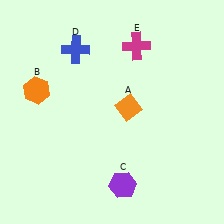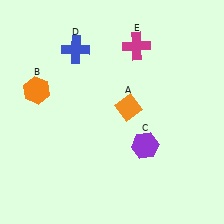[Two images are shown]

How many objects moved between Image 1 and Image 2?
1 object moved between the two images.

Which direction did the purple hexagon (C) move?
The purple hexagon (C) moved up.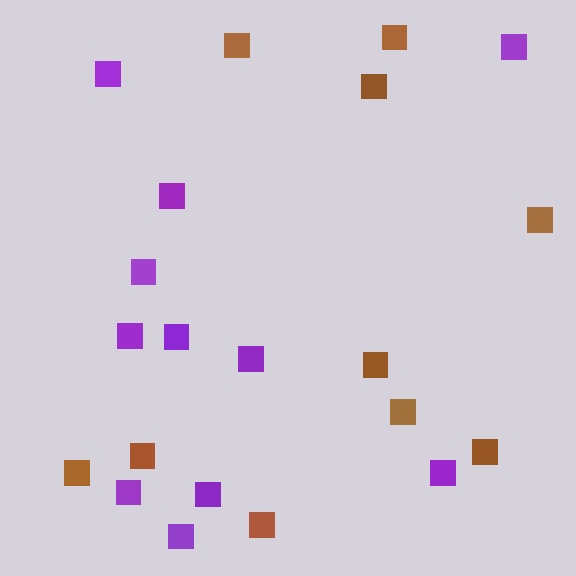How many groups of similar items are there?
There are 2 groups: one group of purple squares (11) and one group of brown squares (10).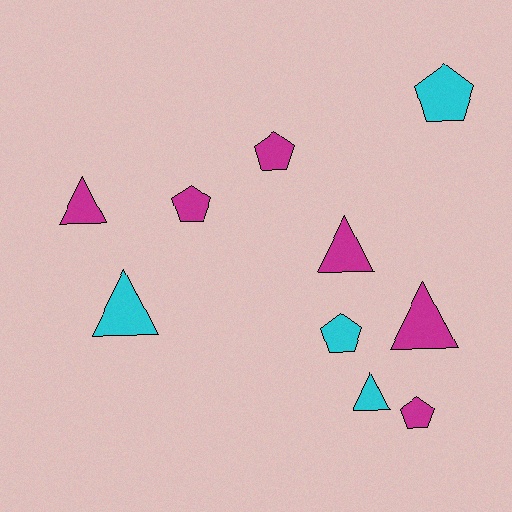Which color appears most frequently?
Magenta, with 6 objects.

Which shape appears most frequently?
Pentagon, with 5 objects.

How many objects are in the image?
There are 10 objects.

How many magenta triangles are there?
There are 3 magenta triangles.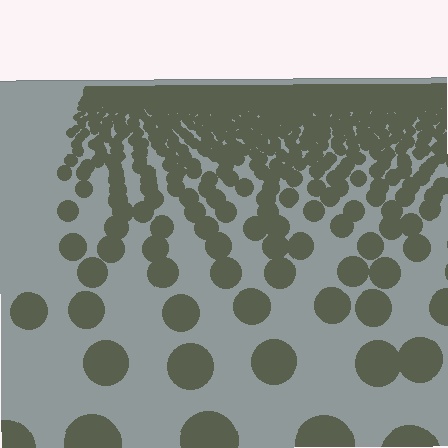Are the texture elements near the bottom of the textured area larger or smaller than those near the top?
Larger. Near the bottom, elements are closer to the viewer and appear at a bigger on-screen size.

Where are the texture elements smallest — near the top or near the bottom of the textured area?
Near the top.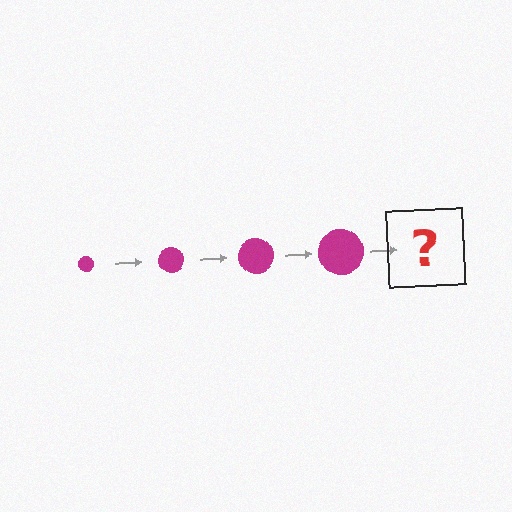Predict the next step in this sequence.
The next step is a magenta circle, larger than the previous one.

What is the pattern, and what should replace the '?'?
The pattern is that the circle gets progressively larger each step. The '?' should be a magenta circle, larger than the previous one.